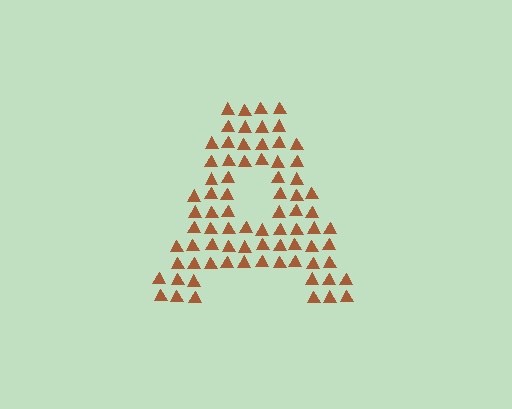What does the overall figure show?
The overall figure shows the letter A.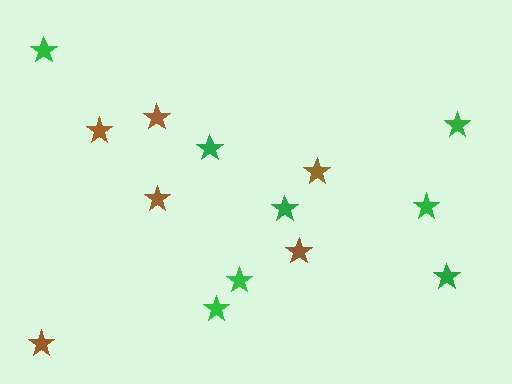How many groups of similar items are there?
There are 2 groups: one group of brown stars (6) and one group of green stars (8).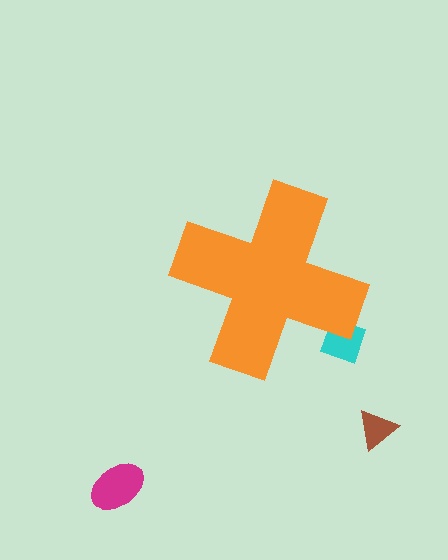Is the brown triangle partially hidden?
No, the brown triangle is fully visible.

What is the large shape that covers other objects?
An orange cross.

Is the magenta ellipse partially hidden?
No, the magenta ellipse is fully visible.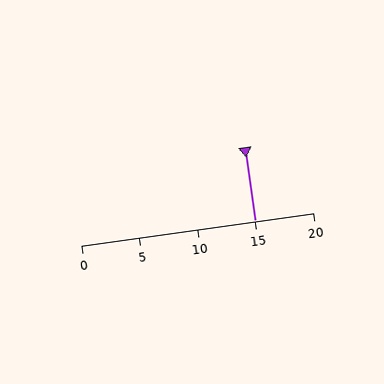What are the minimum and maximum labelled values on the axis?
The axis runs from 0 to 20.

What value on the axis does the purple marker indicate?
The marker indicates approximately 15.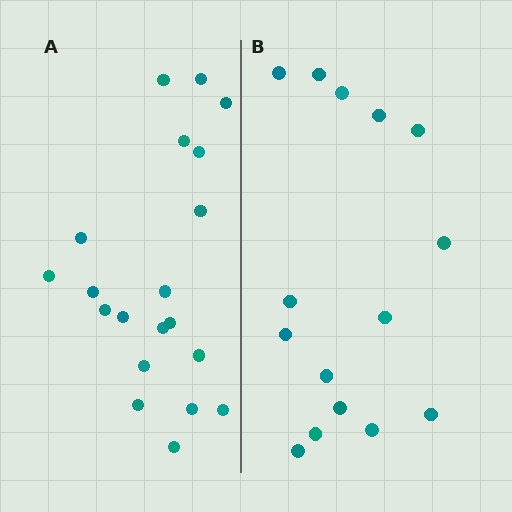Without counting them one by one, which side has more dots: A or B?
Region A (the left region) has more dots.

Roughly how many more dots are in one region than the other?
Region A has about 5 more dots than region B.